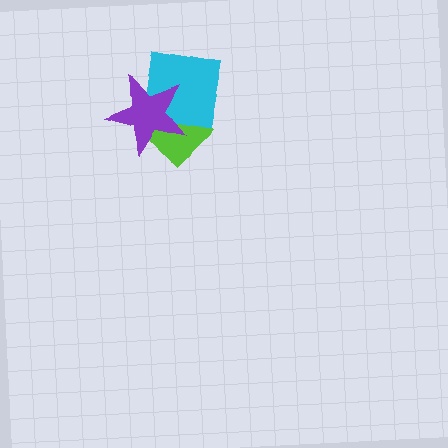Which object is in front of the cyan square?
The purple star is in front of the cyan square.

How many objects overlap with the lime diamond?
2 objects overlap with the lime diamond.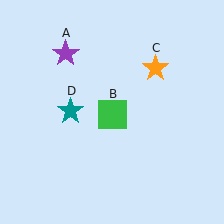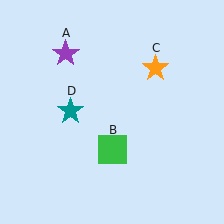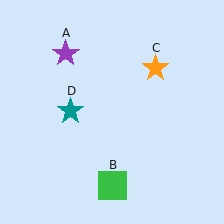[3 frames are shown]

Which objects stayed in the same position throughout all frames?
Purple star (object A) and orange star (object C) and teal star (object D) remained stationary.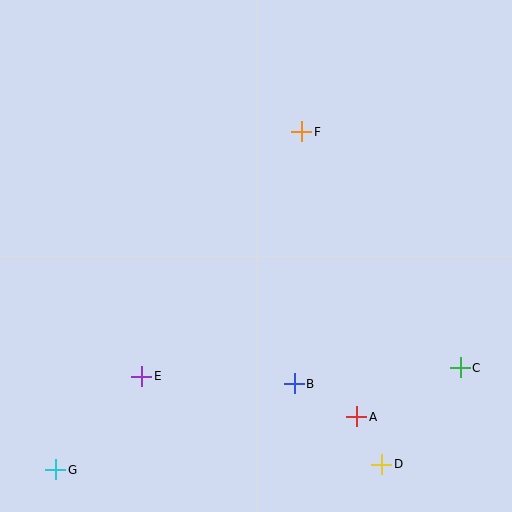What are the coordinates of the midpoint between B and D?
The midpoint between B and D is at (338, 424).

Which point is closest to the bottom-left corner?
Point G is closest to the bottom-left corner.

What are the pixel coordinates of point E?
Point E is at (142, 376).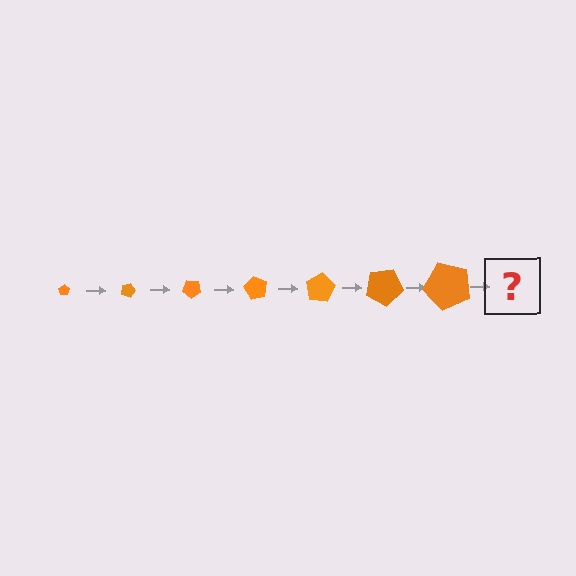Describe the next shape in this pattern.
It should be a pentagon, larger than the previous one and rotated 140 degrees from the start.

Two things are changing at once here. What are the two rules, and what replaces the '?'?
The two rules are that the pentagon grows larger each step and it rotates 20 degrees each step. The '?' should be a pentagon, larger than the previous one and rotated 140 degrees from the start.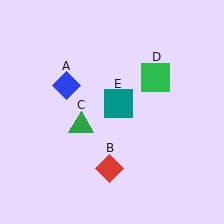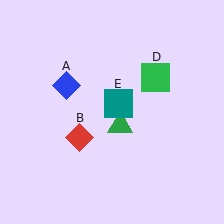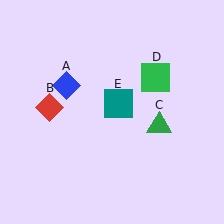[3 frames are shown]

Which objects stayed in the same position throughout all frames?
Blue diamond (object A) and green square (object D) and teal square (object E) remained stationary.